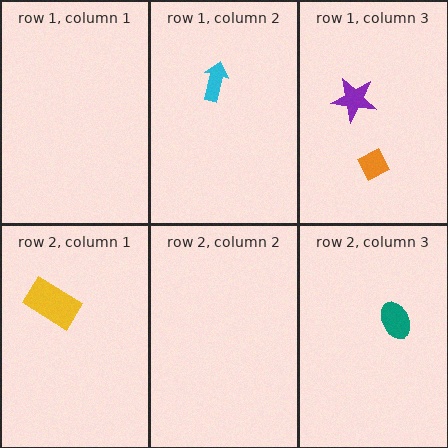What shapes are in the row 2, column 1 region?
The yellow rectangle.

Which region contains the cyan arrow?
The row 1, column 2 region.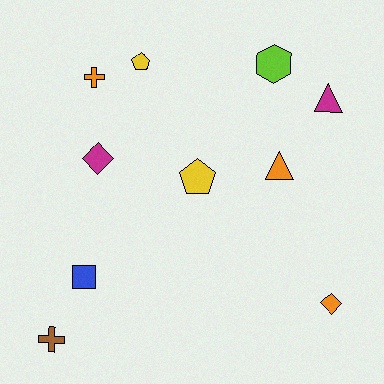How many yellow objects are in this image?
There are 2 yellow objects.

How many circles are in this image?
There are no circles.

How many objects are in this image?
There are 10 objects.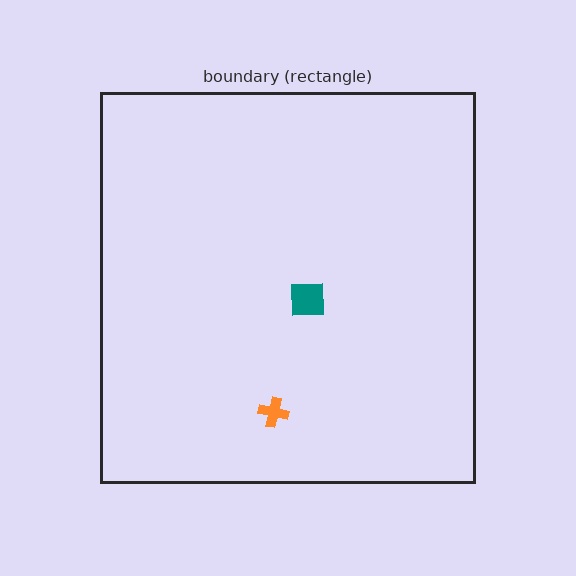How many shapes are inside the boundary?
2 inside, 0 outside.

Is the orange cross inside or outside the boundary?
Inside.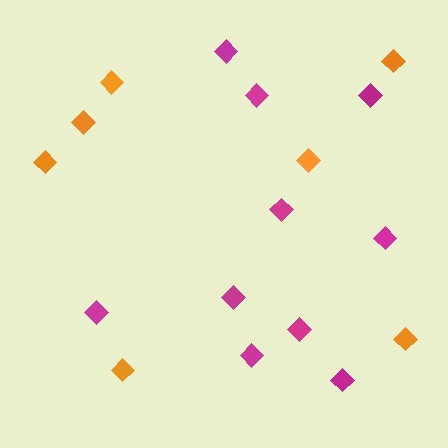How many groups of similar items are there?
There are 2 groups: one group of magenta diamonds (10) and one group of orange diamonds (7).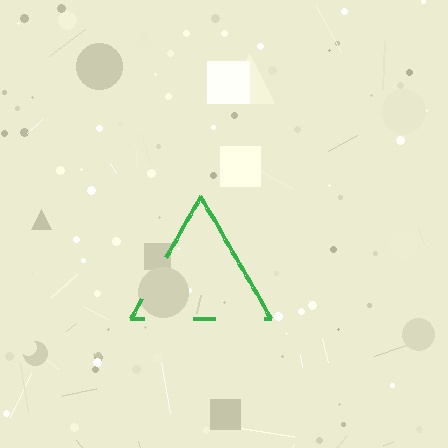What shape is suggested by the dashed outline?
The dashed outline suggests a triangle.